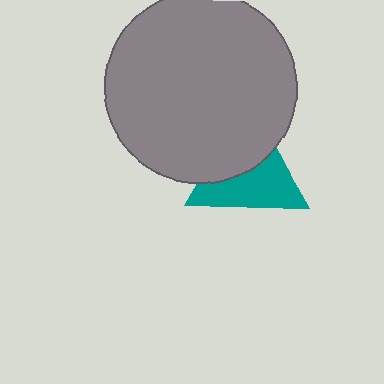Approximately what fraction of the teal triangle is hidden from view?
Roughly 45% of the teal triangle is hidden behind the gray circle.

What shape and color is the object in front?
The object in front is a gray circle.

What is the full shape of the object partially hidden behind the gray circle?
The partially hidden object is a teal triangle.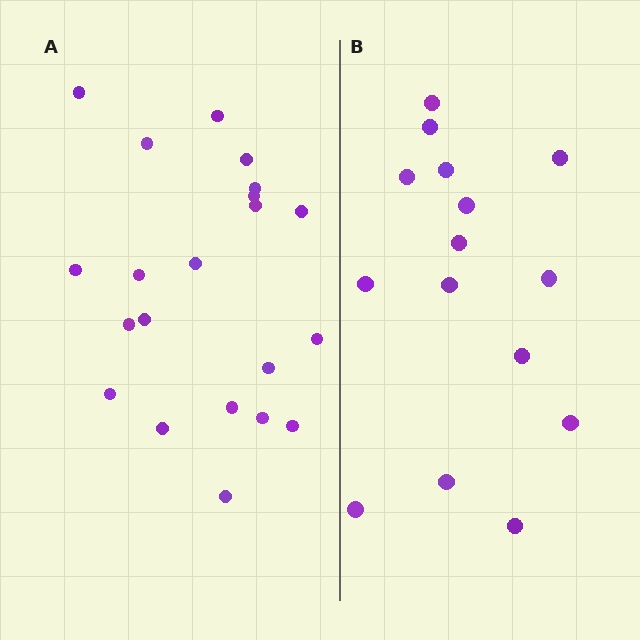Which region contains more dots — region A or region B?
Region A (the left region) has more dots.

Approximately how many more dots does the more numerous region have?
Region A has about 6 more dots than region B.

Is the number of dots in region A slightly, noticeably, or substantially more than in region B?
Region A has noticeably more, but not dramatically so. The ratio is roughly 1.4 to 1.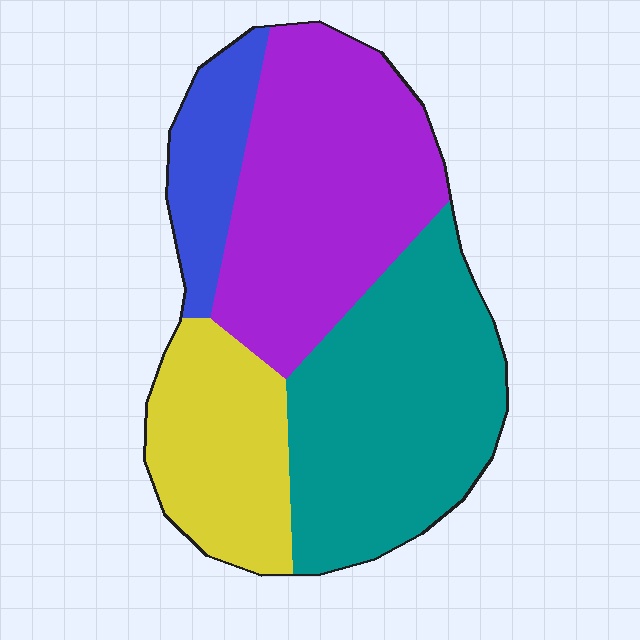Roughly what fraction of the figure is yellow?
Yellow covers roughly 20% of the figure.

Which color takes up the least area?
Blue, at roughly 10%.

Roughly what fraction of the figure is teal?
Teal takes up about one third (1/3) of the figure.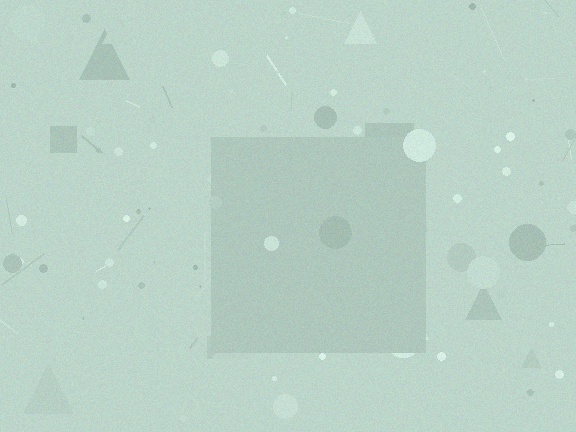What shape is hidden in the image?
A square is hidden in the image.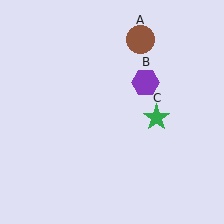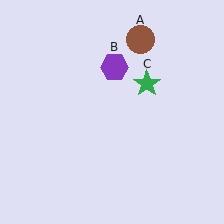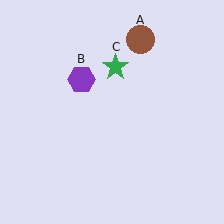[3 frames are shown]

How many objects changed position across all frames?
2 objects changed position: purple hexagon (object B), green star (object C).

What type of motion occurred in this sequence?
The purple hexagon (object B), green star (object C) rotated counterclockwise around the center of the scene.